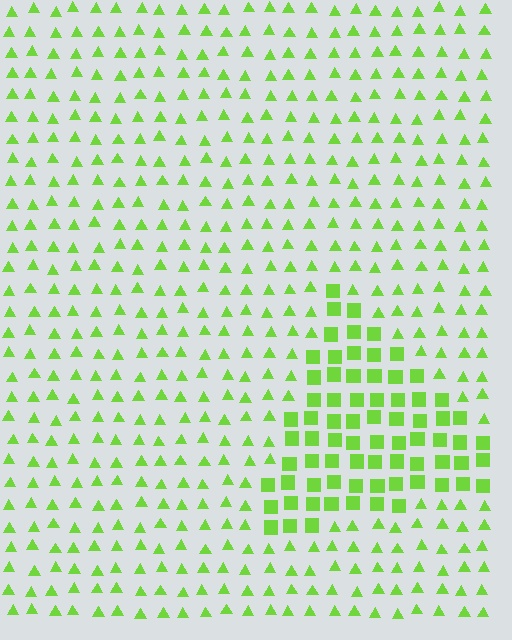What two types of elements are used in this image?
The image uses squares inside the triangle region and triangles outside it.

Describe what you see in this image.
The image is filled with small lime elements arranged in a uniform grid. A triangle-shaped region contains squares, while the surrounding area contains triangles. The boundary is defined purely by the change in element shape.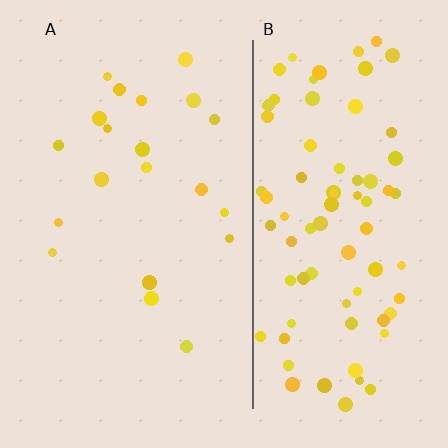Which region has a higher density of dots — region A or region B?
B (the right).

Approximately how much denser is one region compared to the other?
Approximately 4.0× — region B over region A.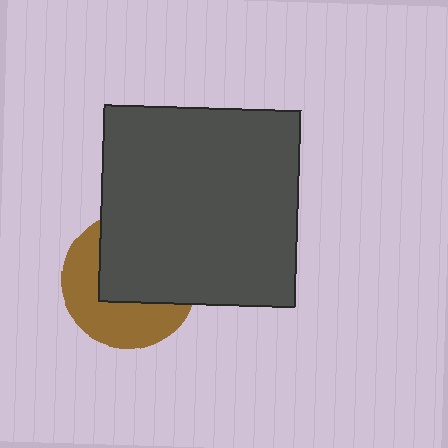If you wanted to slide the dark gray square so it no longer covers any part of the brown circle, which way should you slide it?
Slide it toward the upper-right — that is the most direct way to separate the two shapes.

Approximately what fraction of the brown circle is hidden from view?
Roughly 54% of the brown circle is hidden behind the dark gray square.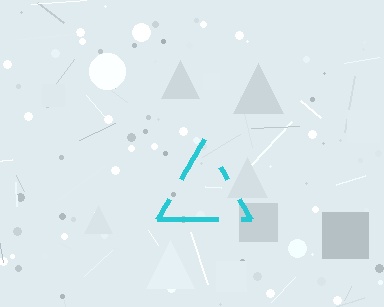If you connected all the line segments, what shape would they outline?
They would outline a triangle.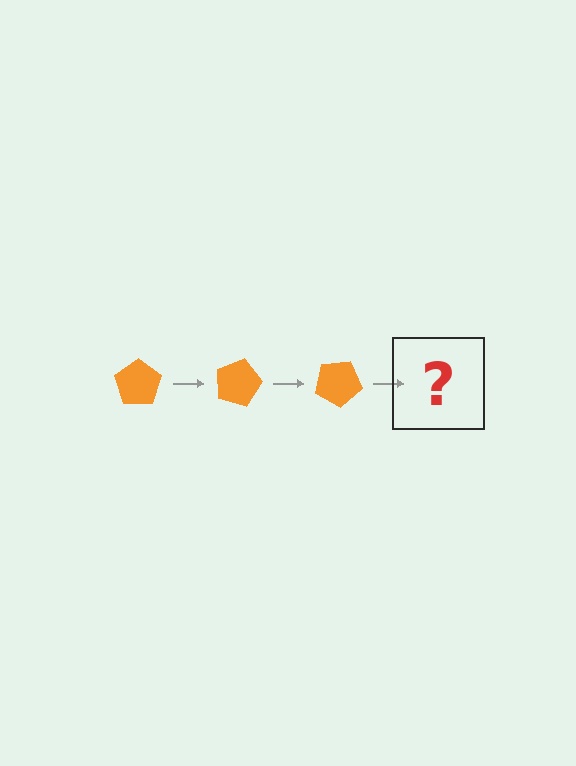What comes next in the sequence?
The next element should be an orange pentagon rotated 45 degrees.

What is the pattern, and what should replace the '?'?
The pattern is that the pentagon rotates 15 degrees each step. The '?' should be an orange pentagon rotated 45 degrees.